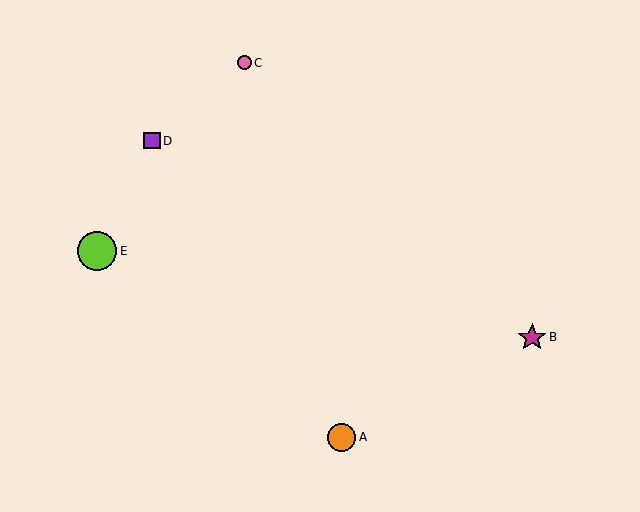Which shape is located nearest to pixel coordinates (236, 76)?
The pink circle (labeled C) at (244, 63) is nearest to that location.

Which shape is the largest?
The lime circle (labeled E) is the largest.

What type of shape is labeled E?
Shape E is a lime circle.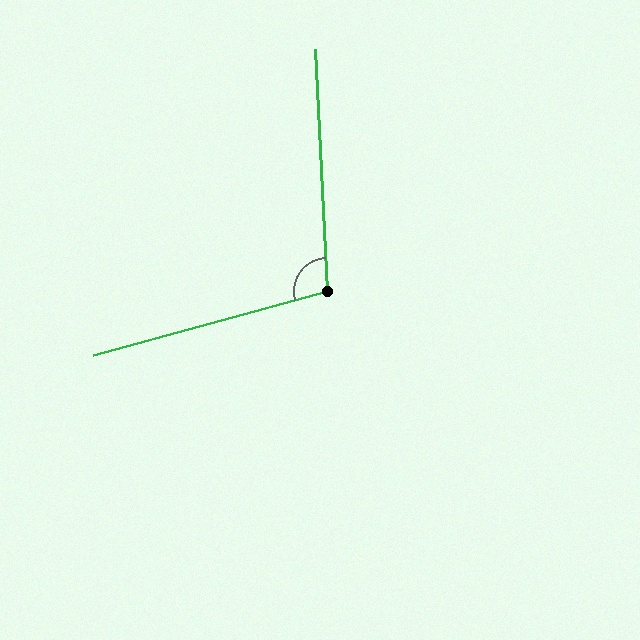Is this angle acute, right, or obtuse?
It is obtuse.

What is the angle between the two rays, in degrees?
Approximately 102 degrees.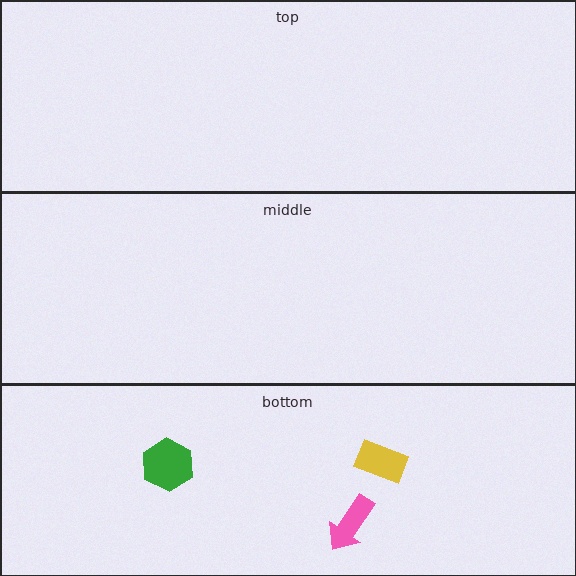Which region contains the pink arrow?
The bottom region.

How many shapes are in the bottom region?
3.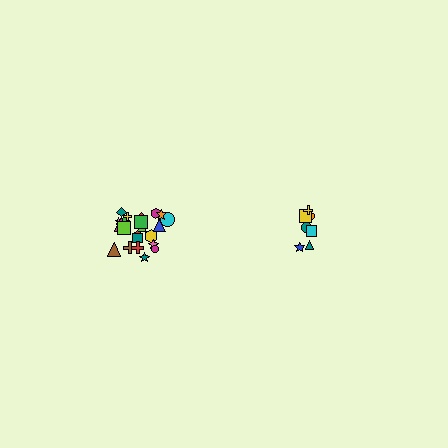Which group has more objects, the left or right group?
The left group.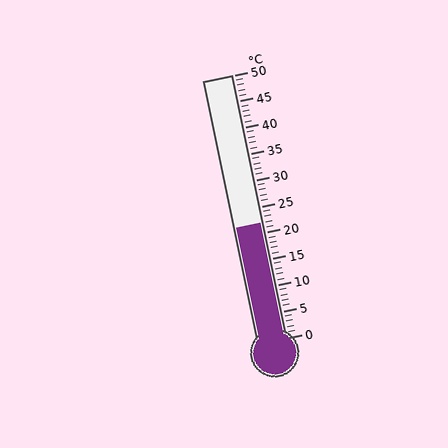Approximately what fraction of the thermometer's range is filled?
The thermometer is filled to approximately 45% of its range.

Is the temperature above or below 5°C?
The temperature is above 5°C.